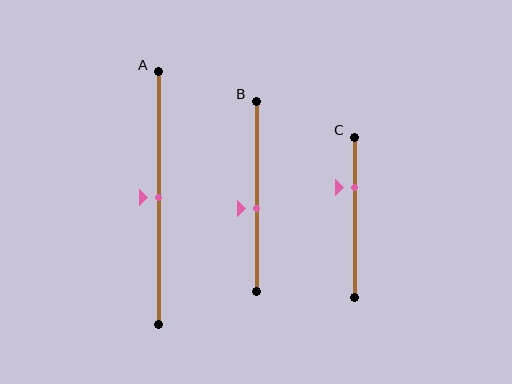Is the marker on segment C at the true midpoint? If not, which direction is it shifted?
No, the marker on segment C is shifted upward by about 18% of the segment length.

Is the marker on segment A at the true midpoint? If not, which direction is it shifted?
Yes, the marker on segment A is at the true midpoint.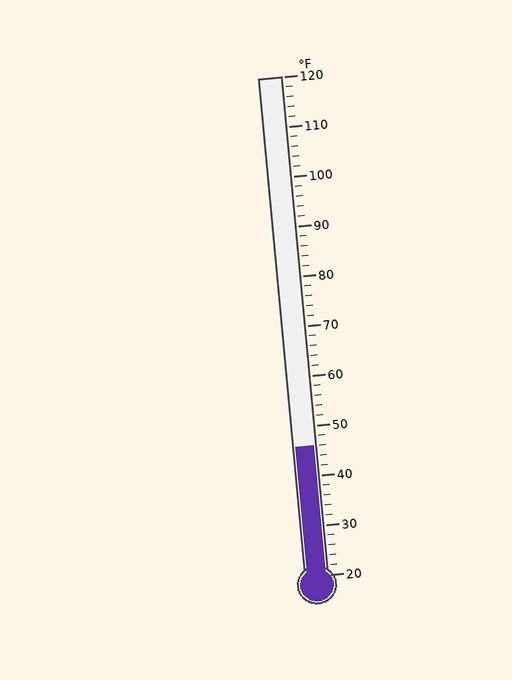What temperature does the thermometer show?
The thermometer shows approximately 46°F.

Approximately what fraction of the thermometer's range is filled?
The thermometer is filled to approximately 25% of its range.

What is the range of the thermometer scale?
The thermometer scale ranges from 20°F to 120°F.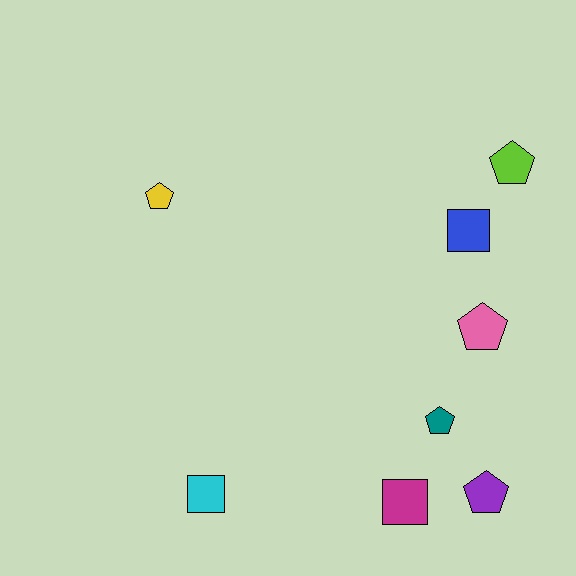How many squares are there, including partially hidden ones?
There are 3 squares.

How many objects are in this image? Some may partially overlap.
There are 8 objects.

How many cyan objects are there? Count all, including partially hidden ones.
There is 1 cyan object.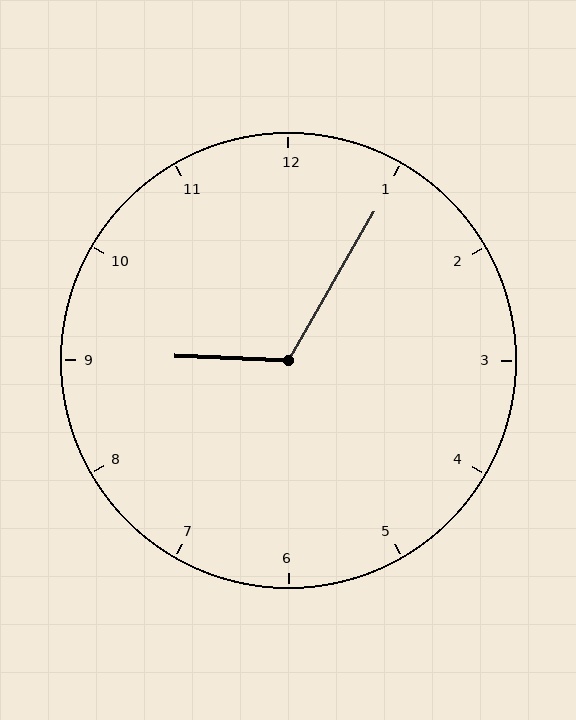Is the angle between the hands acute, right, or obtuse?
It is obtuse.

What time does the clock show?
9:05.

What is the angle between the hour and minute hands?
Approximately 118 degrees.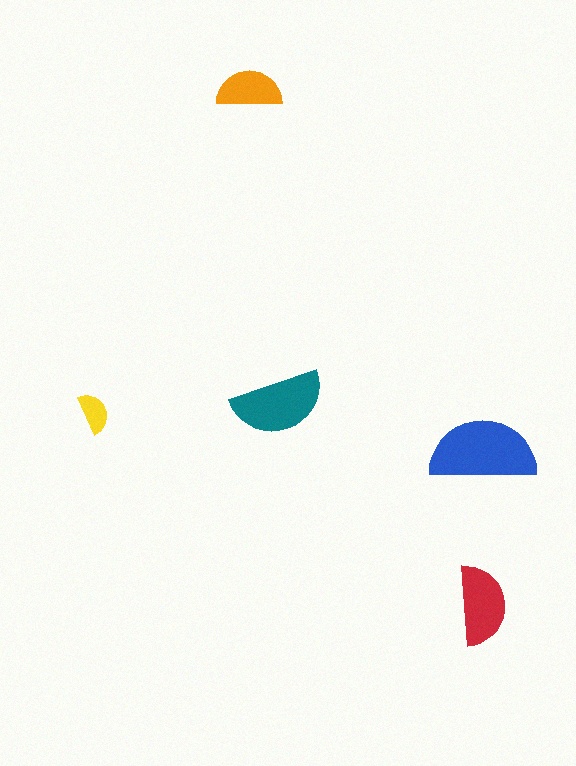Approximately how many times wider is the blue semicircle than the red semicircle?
About 1.5 times wider.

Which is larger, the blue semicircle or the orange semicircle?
The blue one.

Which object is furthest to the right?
The red semicircle is rightmost.